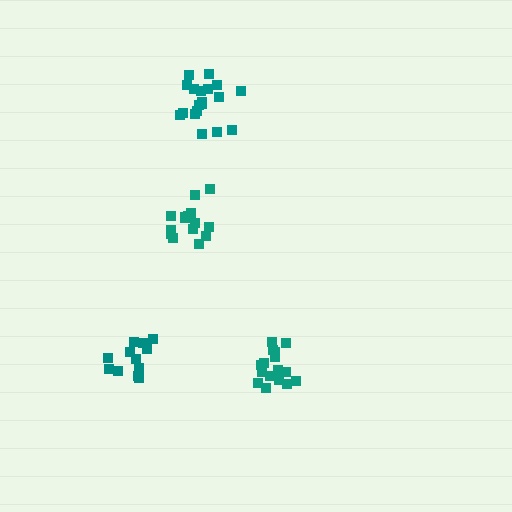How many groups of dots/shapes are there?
There are 4 groups.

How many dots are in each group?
Group 1: 17 dots, Group 2: 14 dots, Group 3: 19 dots, Group 4: 15 dots (65 total).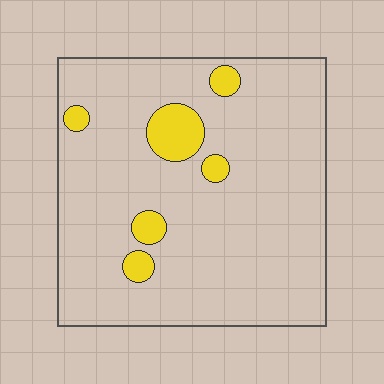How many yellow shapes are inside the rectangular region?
6.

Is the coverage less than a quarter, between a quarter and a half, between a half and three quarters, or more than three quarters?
Less than a quarter.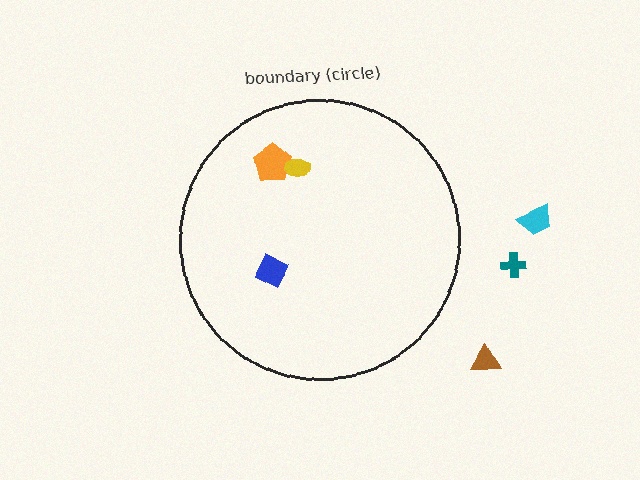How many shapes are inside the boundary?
3 inside, 3 outside.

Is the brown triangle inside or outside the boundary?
Outside.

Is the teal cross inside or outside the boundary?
Outside.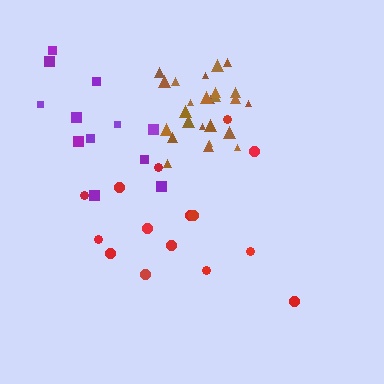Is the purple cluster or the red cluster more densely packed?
Purple.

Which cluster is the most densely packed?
Brown.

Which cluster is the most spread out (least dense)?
Red.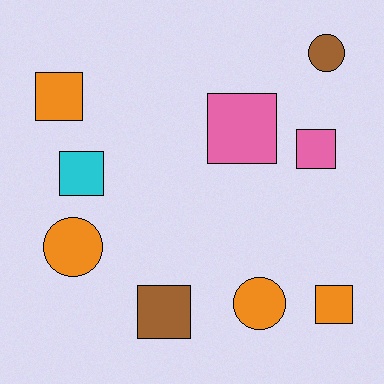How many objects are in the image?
There are 9 objects.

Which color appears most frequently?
Orange, with 4 objects.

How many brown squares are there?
There is 1 brown square.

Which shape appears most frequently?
Square, with 6 objects.